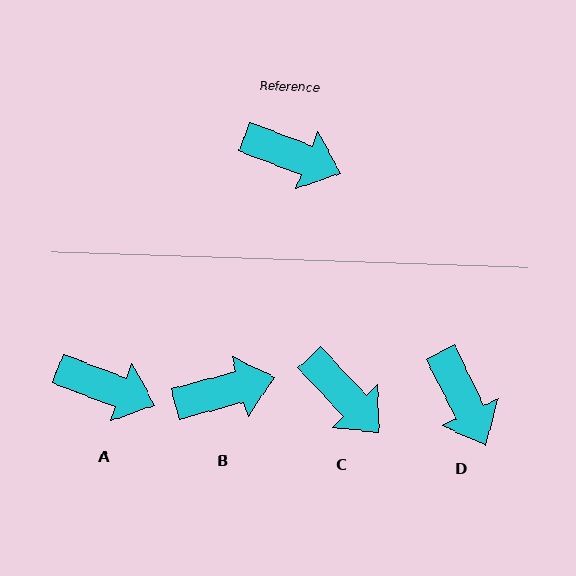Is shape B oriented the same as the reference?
No, it is off by about 36 degrees.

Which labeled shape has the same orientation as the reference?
A.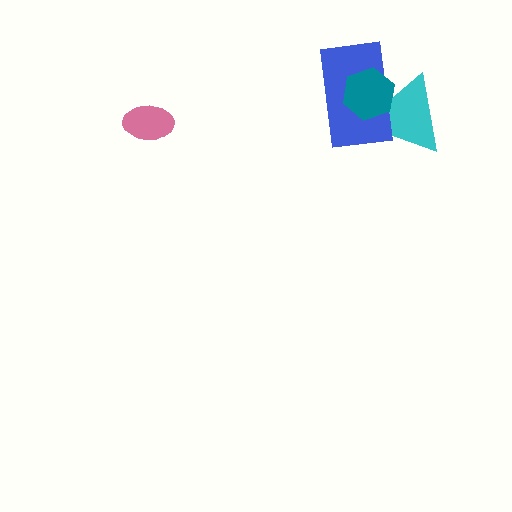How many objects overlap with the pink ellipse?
0 objects overlap with the pink ellipse.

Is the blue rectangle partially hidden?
Yes, it is partially covered by another shape.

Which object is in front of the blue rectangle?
The teal hexagon is in front of the blue rectangle.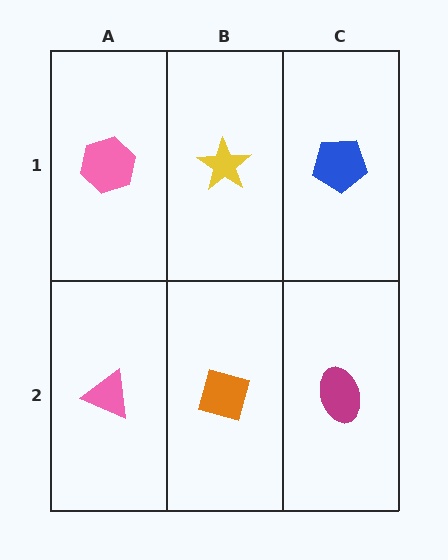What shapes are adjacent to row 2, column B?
A yellow star (row 1, column B), a pink triangle (row 2, column A), a magenta ellipse (row 2, column C).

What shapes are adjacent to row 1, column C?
A magenta ellipse (row 2, column C), a yellow star (row 1, column B).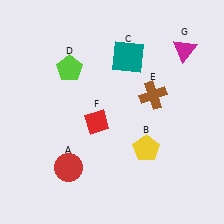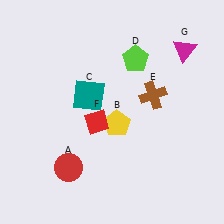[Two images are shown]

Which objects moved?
The objects that moved are: the yellow pentagon (B), the teal square (C), the lime pentagon (D).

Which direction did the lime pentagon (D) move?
The lime pentagon (D) moved right.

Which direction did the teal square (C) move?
The teal square (C) moved left.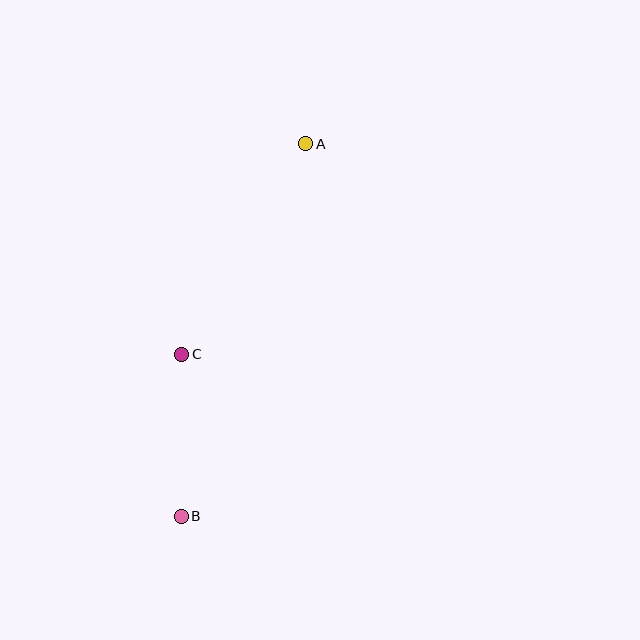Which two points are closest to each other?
Points B and C are closest to each other.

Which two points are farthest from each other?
Points A and B are farthest from each other.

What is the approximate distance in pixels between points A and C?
The distance between A and C is approximately 245 pixels.